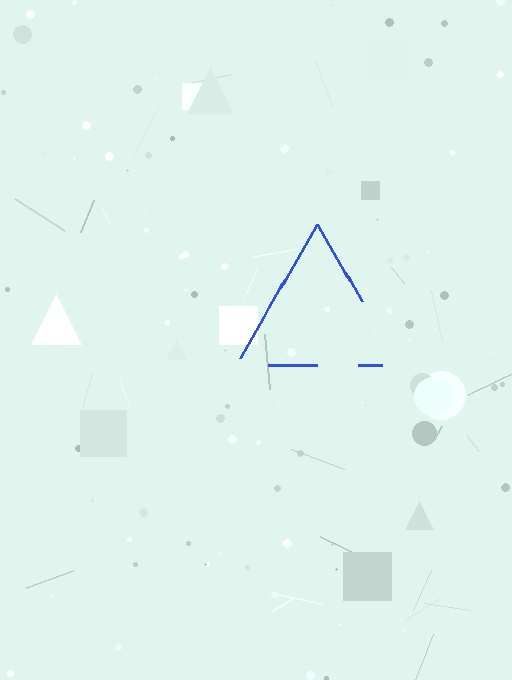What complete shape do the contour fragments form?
The contour fragments form a triangle.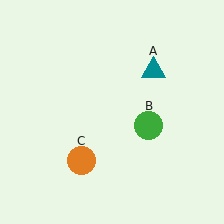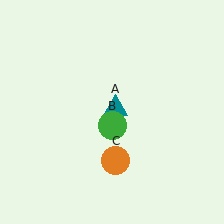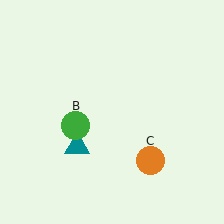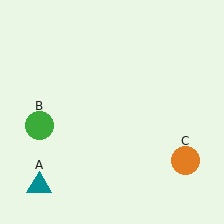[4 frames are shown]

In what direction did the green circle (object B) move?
The green circle (object B) moved left.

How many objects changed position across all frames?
3 objects changed position: teal triangle (object A), green circle (object B), orange circle (object C).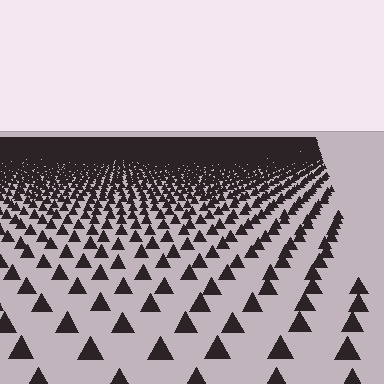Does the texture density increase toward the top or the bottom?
Density increases toward the top.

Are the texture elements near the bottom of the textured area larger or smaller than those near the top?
Larger. Near the bottom, elements are closer to the viewer and appear at a bigger on-screen size.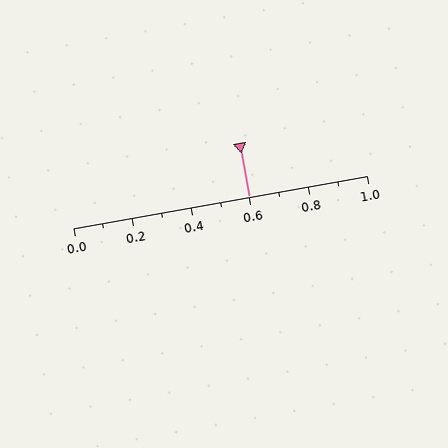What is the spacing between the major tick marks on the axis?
The major ticks are spaced 0.2 apart.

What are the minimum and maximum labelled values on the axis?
The axis runs from 0.0 to 1.0.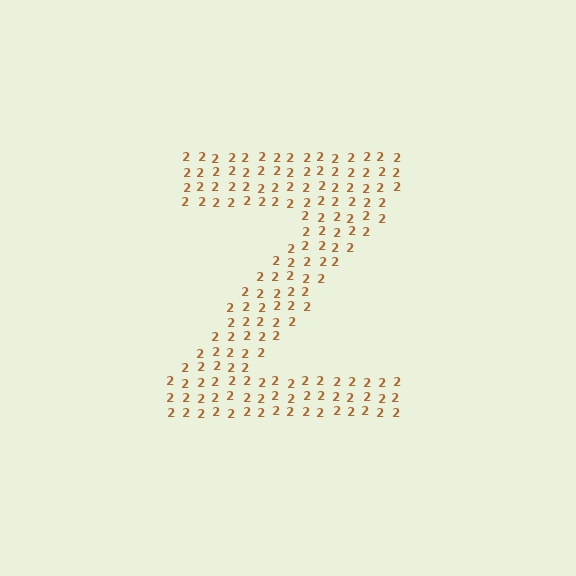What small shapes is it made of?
It is made of small digit 2's.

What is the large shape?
The large shape is the letter Z.